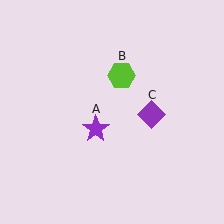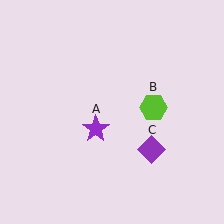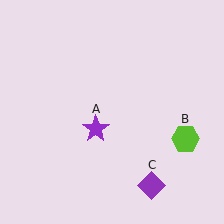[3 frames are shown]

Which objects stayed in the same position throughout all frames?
Purple star (object A) remained stationary.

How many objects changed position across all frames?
2 objects changed position: lime hexagon (object B), purple diamond (object C).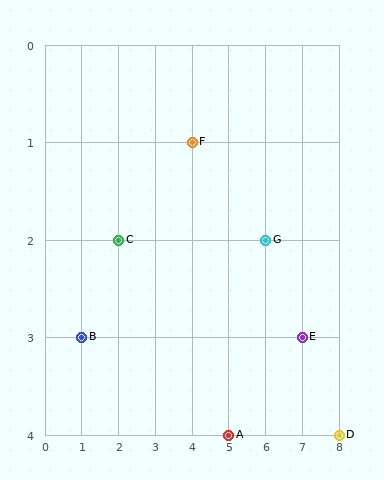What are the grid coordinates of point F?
Point F is at grid coordinates (4, 1).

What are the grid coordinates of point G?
Point G is at grid coordinates (6, 2).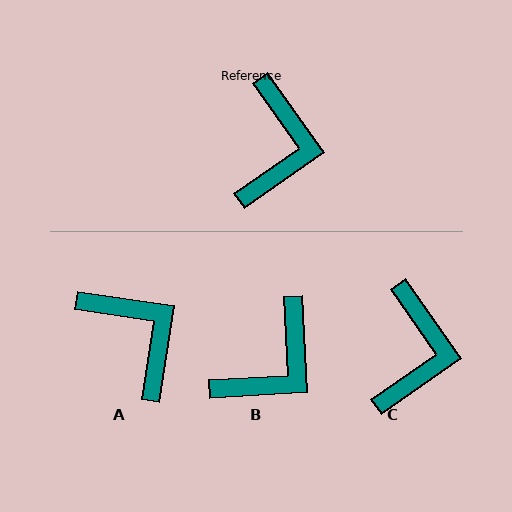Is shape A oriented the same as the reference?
No, it is off by about 47 degrees.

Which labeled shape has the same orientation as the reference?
C.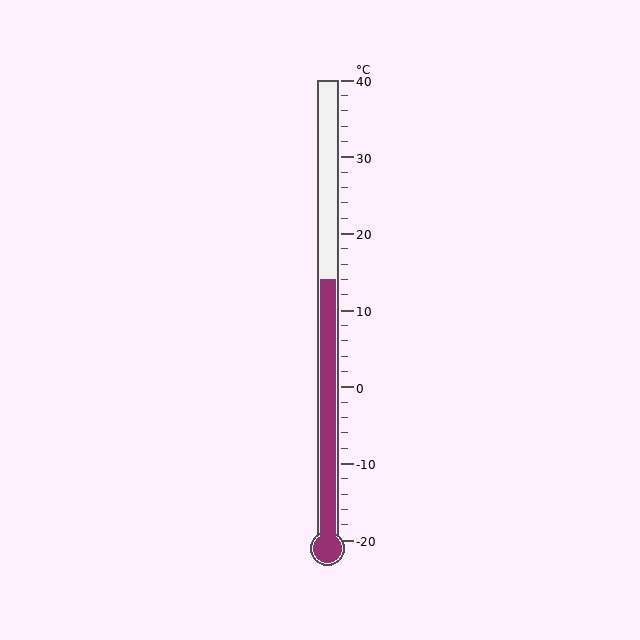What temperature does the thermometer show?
The thermometer shows approximately 14°C.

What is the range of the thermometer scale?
The thermometer scale ranges from -20°C to 40°C.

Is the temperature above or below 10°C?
The temperature is above 10°C.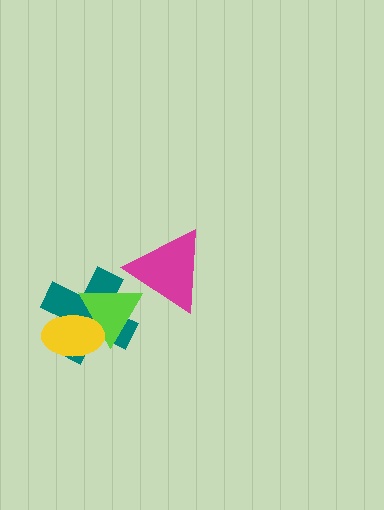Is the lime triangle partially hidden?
Yes, it is partially covered by another shape.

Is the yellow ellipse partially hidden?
No, no other shape covers it.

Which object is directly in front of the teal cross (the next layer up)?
The lime triangle is directly in front of the teal cross.